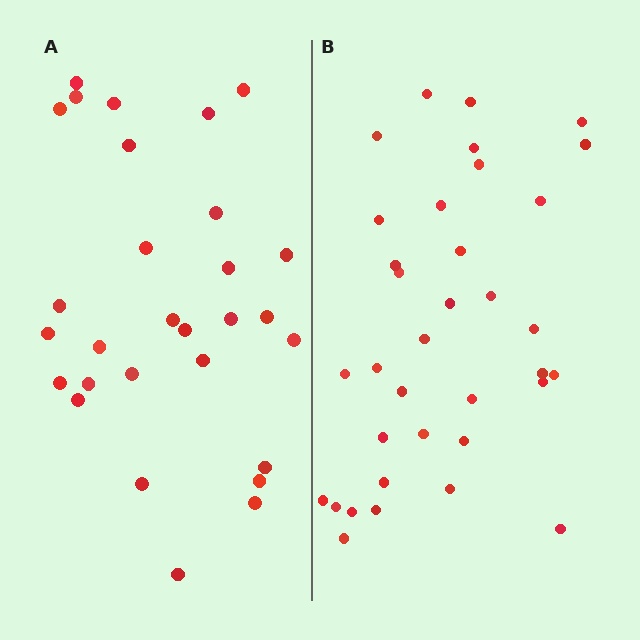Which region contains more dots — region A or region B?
Region B (the right region) has more dots.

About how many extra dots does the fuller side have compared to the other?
Region B has about 6 more dots than region A.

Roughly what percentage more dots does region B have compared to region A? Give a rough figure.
About 20% more.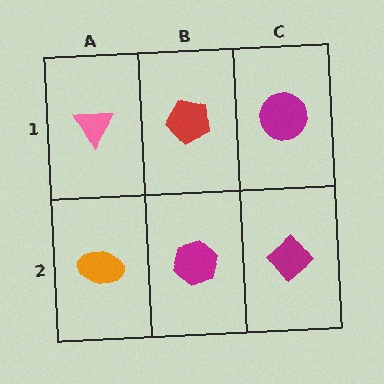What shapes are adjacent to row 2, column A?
A pink triangle (row 1, column A), a magenta hexagon (row 2, column B).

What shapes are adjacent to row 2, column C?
A magenta circle (row 1, column C), a magenta hexagon (row 2, column B).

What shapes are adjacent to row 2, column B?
A red pentagon (row 1, column B), an orange ellipse (row 2, column A), a magenta diamond (row 2, column C).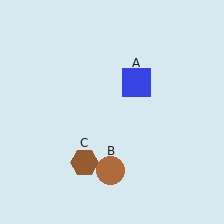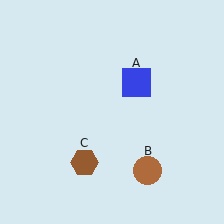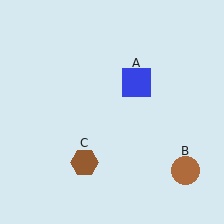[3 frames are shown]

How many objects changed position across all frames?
1 object changed position: brown circle (object B).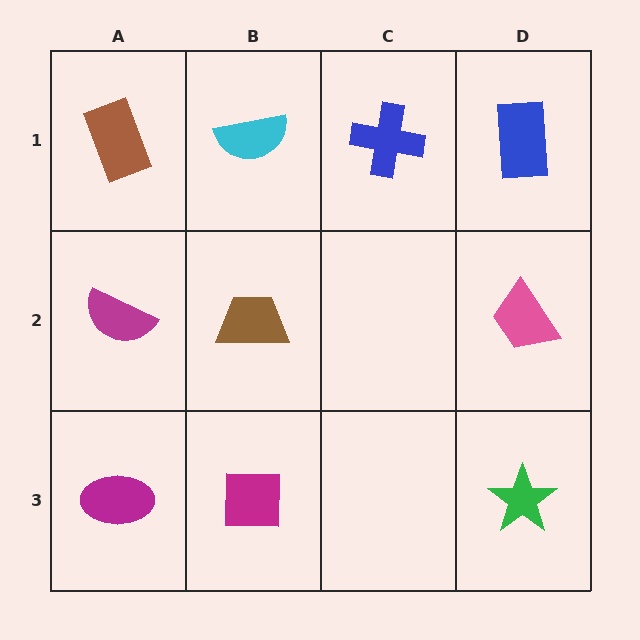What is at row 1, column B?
A cyan semicircle.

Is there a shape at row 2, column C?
No, that cell is empty.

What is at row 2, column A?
A magenta semicircle.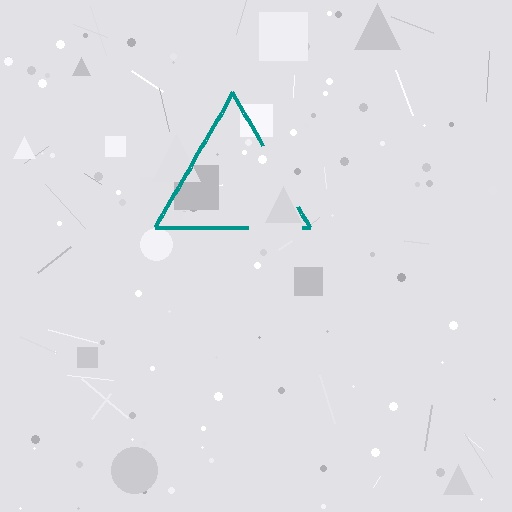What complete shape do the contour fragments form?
The contour fragments form a triangle.